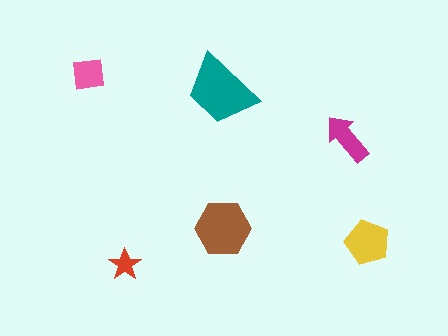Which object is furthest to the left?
The pink square is leftmost.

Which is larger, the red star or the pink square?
The pink square.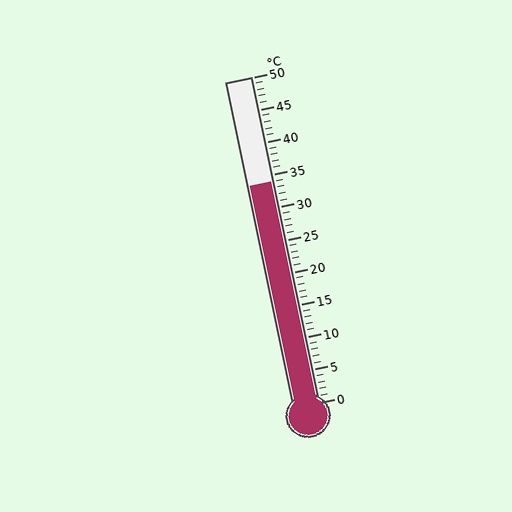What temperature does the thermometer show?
The thermometer shows approximately 34°C.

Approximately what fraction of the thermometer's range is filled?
The thermometer is filled to approximately 70% of its range.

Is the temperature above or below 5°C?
The temperature is above 5°C.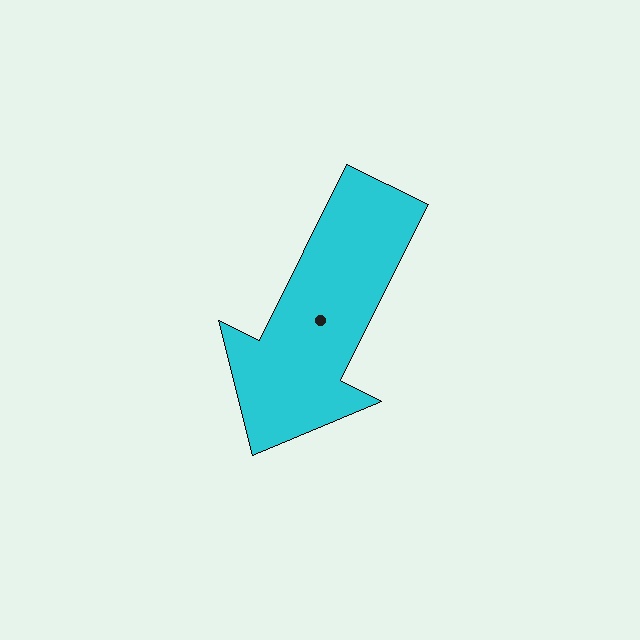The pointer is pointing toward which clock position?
Roughly 7 o'clock.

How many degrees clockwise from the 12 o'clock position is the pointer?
Approximately 206 degrees.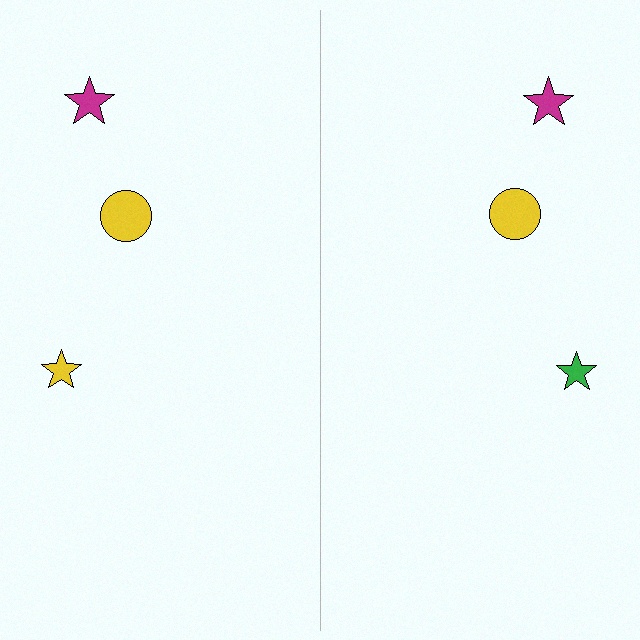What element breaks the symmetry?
The green star on the right side breaks the symmetry — its mirror counterpart is yellow.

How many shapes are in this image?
There are 6 shapes in this image.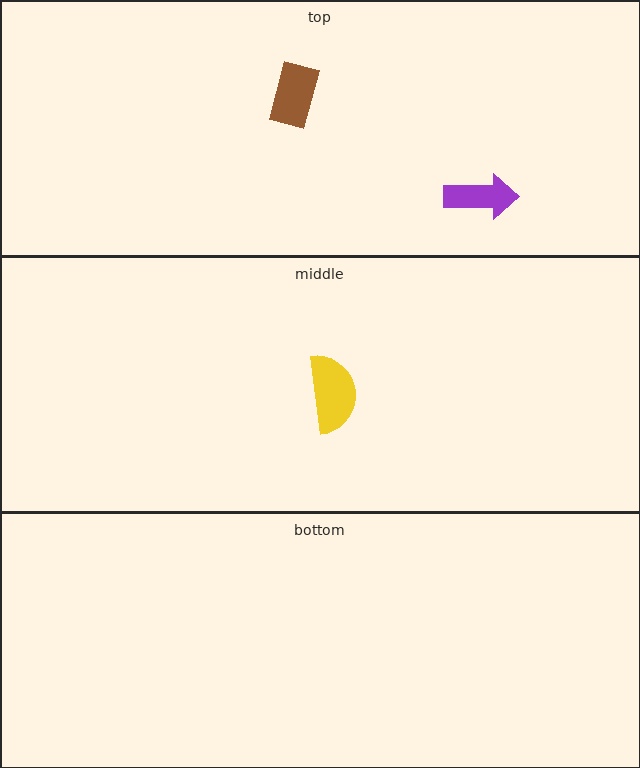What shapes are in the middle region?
The yellow semicircle.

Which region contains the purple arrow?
The top region.